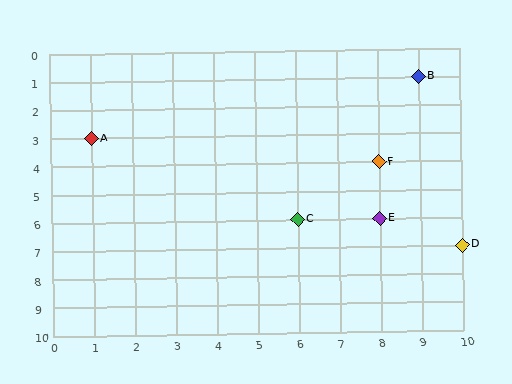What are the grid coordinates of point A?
Point A is at grid coordinates (1, 3).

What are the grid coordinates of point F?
Point F is at grid coordinates (8, 4).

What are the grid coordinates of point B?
Point B is at grid coordinates (9, 1).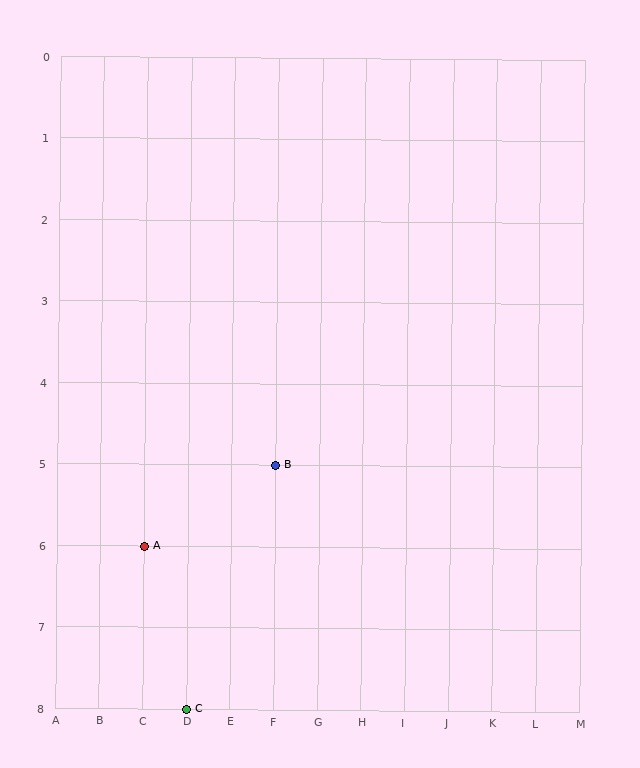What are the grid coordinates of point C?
Point C is at grid coordinates (D, 8).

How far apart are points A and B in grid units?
Points A and B are 3 columns and 1 row apart (about 3.2 grid units diagonally).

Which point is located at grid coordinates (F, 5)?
Point B is at (F, 5).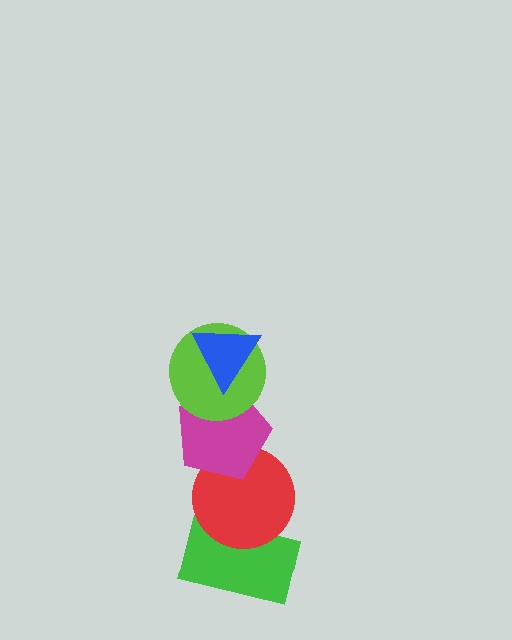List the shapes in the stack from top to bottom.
From top to bottom: the blue triangle, the lime circle, the magenta pentagon, the red circle, the green rectangle.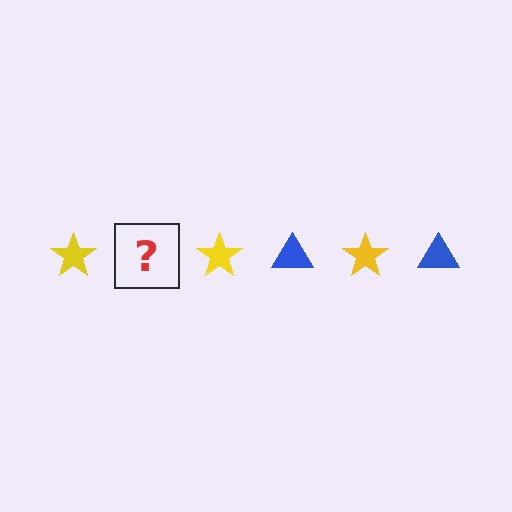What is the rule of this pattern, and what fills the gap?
The rule is that the pattern alternates between yellow star and blue triangle. The gap should be filled with a blue triangle.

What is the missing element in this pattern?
The missing element is a blue triangle.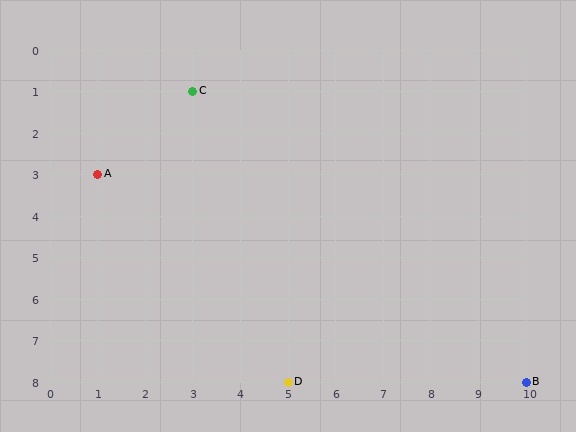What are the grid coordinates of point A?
Point A is at grid coordinates (1, 3).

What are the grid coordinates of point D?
Point D is at grid coordinates (5, 8).